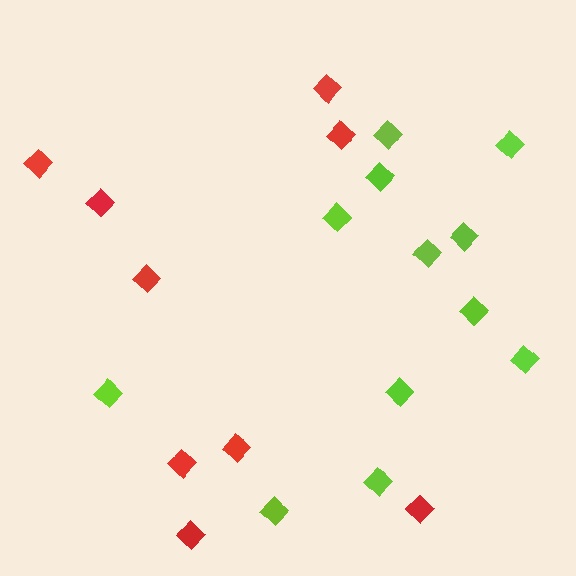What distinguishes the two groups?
There are 2 groups: one group of red diamonds (9) and one group of lime diamonds (12).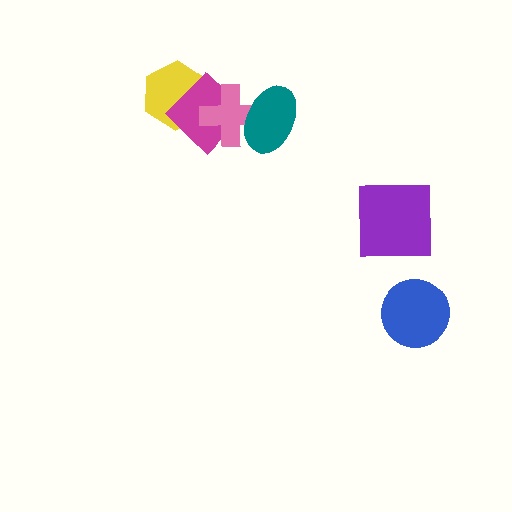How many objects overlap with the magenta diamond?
3 objects overlap with the magenta diamond.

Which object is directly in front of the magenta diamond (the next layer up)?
The pink cross is directly in front of the magenta diamond.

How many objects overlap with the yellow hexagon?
2 objects overlap with the yellow hexagon.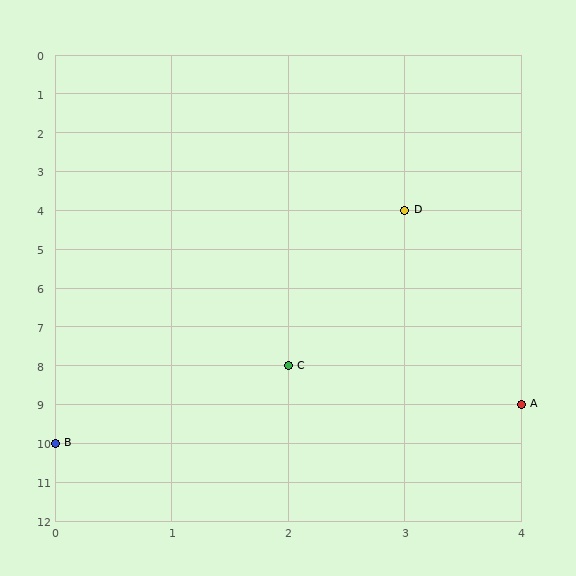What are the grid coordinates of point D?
Point D is at grid coordinates (3, 4).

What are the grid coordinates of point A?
Point A is at grid coordinates (4, 9).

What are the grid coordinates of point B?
Point B is at grid coordinates (0, 10).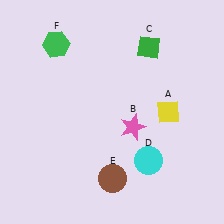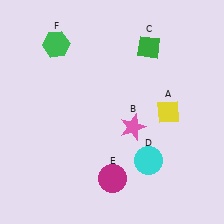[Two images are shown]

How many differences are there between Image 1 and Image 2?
There is 1 difference between the two images.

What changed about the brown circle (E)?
In Image 1, E is brown. In Image 2, it changed to magenta.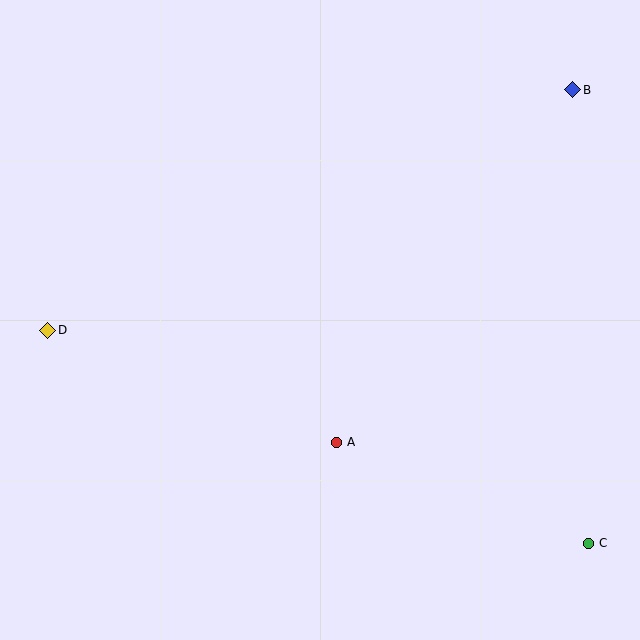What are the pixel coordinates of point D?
Point D is at (48, 330).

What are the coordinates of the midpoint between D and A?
The midpoint between D and A is at (192, 386).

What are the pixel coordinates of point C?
Point C is at (589, 543).